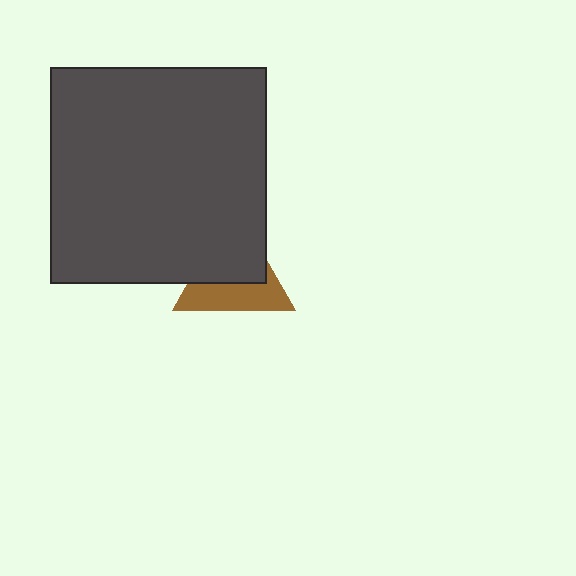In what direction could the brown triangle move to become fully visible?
The brown triangle could move toward the lower-right. That would shift it out from behind the dark gray square entirely.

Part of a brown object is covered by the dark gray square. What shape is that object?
It is a triangle.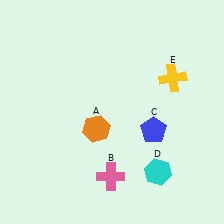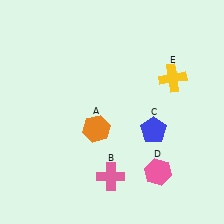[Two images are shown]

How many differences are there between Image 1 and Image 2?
There is 1 difference between the two images.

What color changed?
The hexagon (D) changed from cyan in Image 1 to pink in Image 2.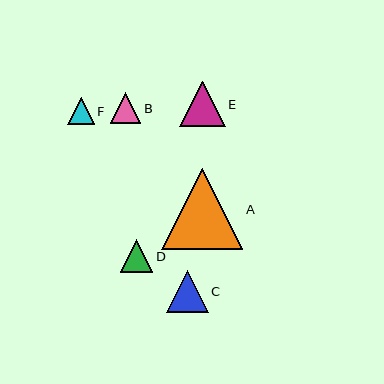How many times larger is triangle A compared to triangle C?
Triangle A is approximately 1.9 times the size of triangle C.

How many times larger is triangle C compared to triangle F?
Triangle C is approximately 1.6 times the size of triangle F.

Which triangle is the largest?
Triangle A is the largest with a size of approximately 81 pixels.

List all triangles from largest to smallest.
From largest to smallest: A, E, C, D, B, F.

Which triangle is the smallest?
Triangle F is the smallest with a size of approximately 27 pixels.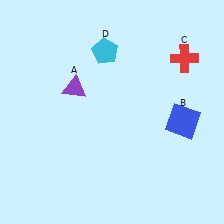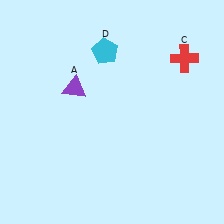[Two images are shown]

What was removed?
The blue square (B) was removed in Image 2.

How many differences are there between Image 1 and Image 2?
There is 1 difference between the two images.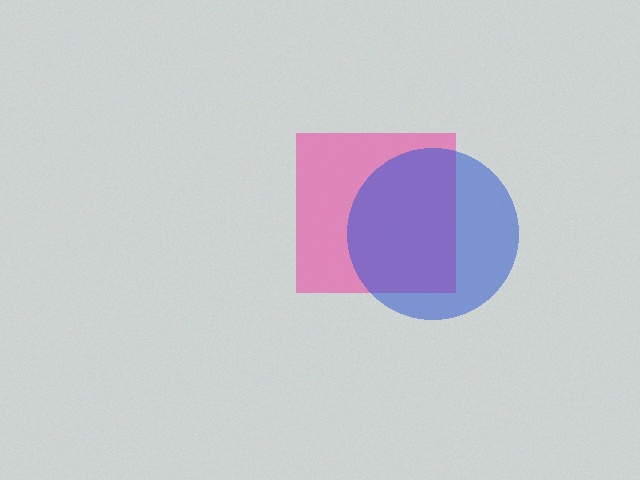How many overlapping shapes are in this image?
There are 2 overlapping shapes in the image.